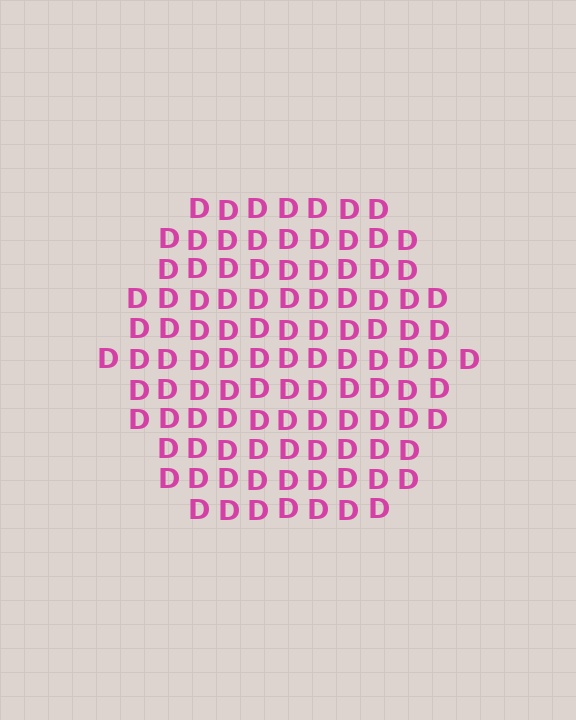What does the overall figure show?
The overall figure shows a hexagon.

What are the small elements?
The small elements are letter D's.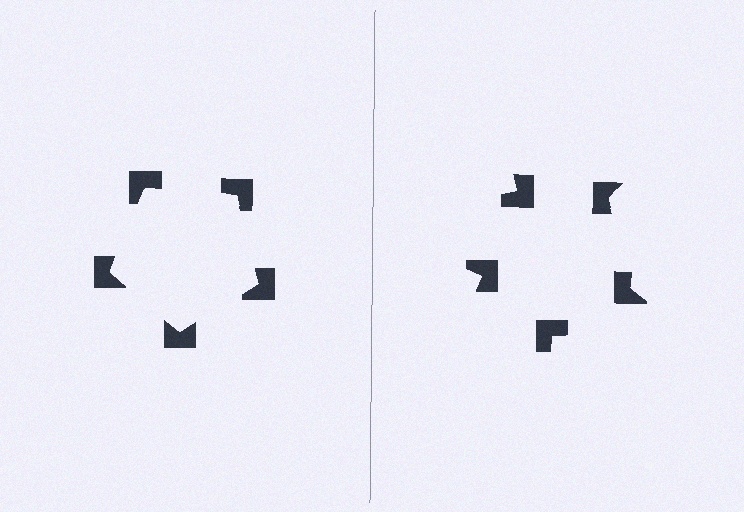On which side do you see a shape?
An illusory pentagon appears on the left side. On the right side the wedge cuts are rotated, so no coherent shape forms.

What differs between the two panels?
The notched squares are positioned identically on both sides; only the wedge orientations differ. On the left they align to a pentagon; on the right they are misaligned.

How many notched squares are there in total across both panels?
10 — 5 on each side.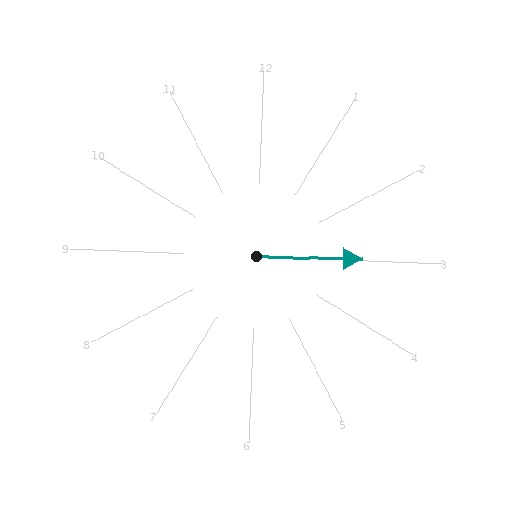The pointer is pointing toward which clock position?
Roughly 3 o'clock.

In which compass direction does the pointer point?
East.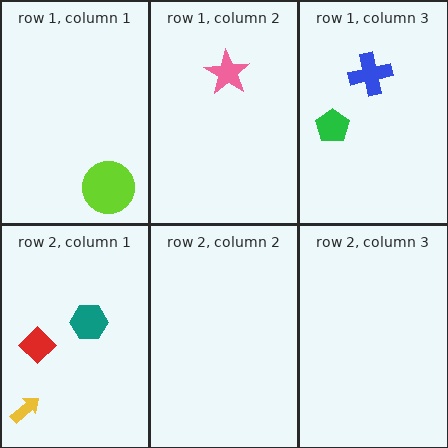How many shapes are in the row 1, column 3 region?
2.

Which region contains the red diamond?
The row 2, column 1 region.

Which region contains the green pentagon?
The row 1, column 3 region.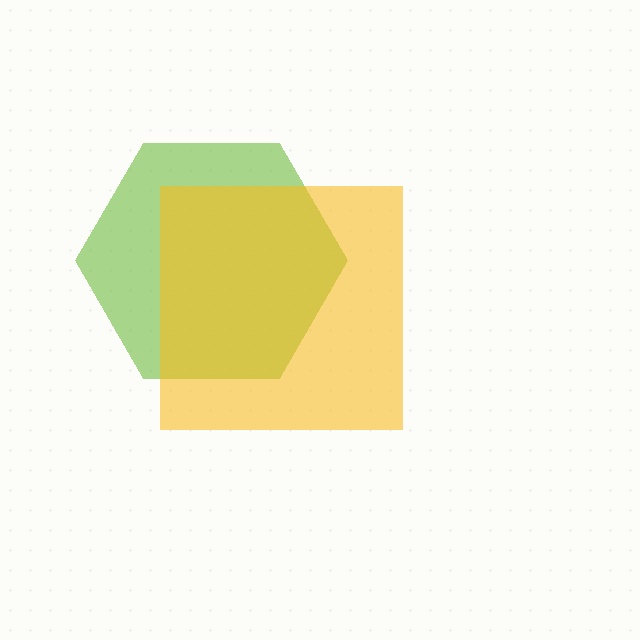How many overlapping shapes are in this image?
There are 2 overlapping shapes in the image.